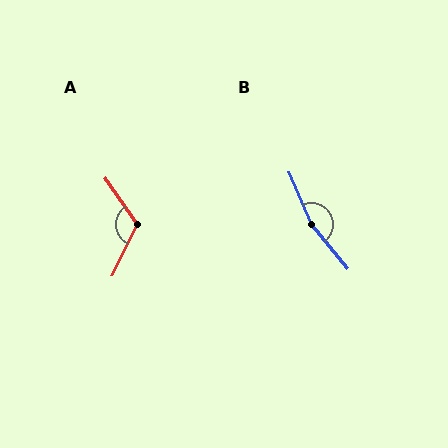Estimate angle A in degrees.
Approximately 119 degrees.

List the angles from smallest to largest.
A (119°), B (164°).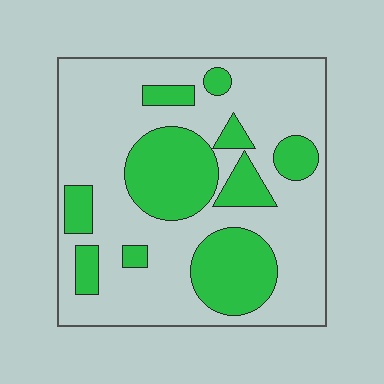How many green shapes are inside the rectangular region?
10.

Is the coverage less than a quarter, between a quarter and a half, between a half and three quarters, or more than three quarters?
Between a quarter and a half.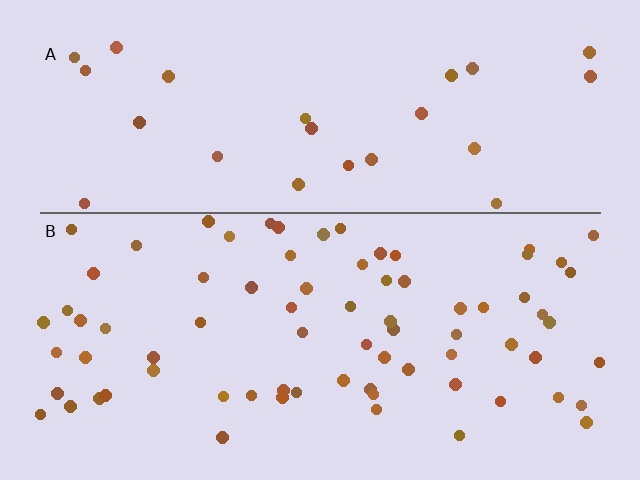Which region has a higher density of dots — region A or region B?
B (the bottom).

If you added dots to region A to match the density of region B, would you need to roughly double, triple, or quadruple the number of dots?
Approximately triple.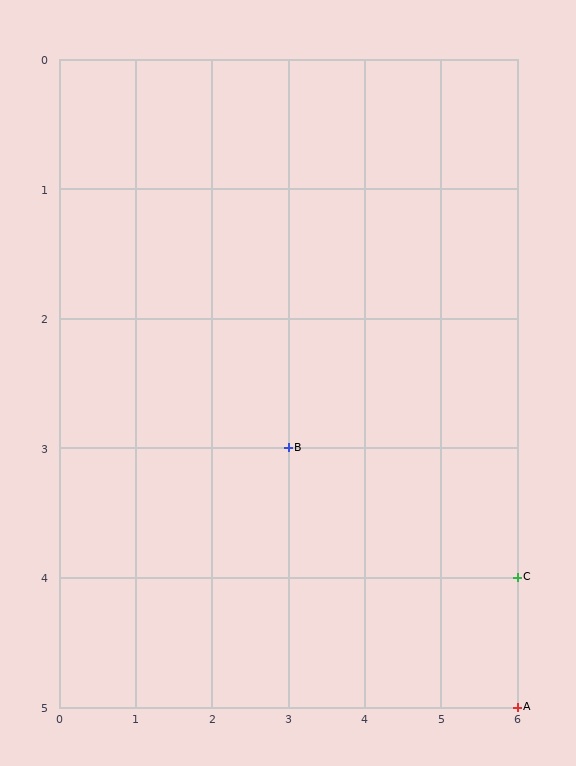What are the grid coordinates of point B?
Point B is at grid coordinates (3, 3).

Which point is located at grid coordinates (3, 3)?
Point B is at (3, 3).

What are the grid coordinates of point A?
Point A is at grid coordinates (6, 5).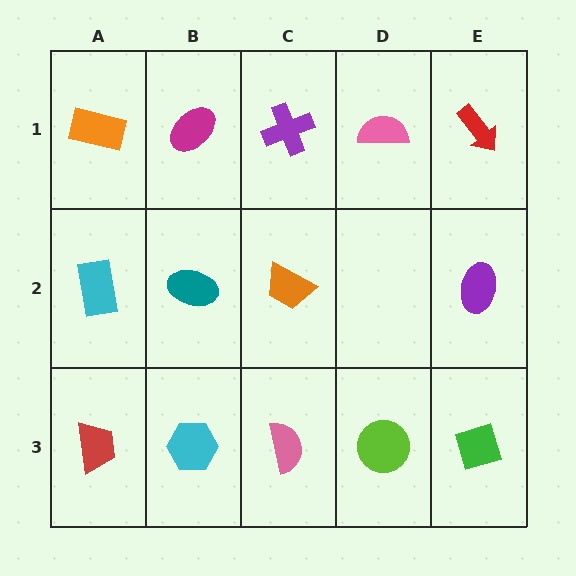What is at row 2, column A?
A cyan rectangle.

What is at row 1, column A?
An orange rectangle.